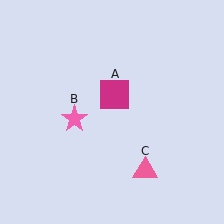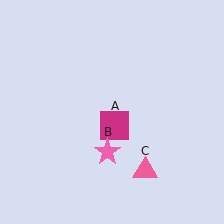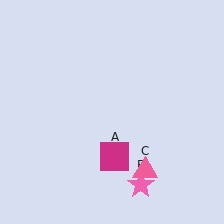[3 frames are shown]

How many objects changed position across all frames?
2 objects changed position: magenta square (object A), pink star (object B).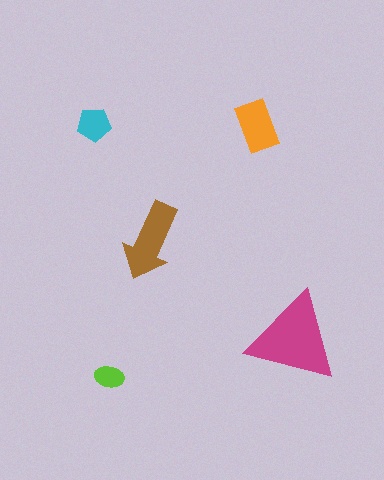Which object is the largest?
The magenta triangle.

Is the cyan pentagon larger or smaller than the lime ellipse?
Larger.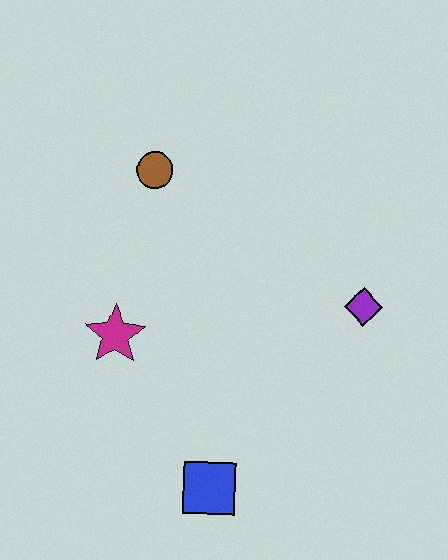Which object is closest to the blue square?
The magenta star is closest to the blue square.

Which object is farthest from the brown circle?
The blue square is farthest from the brown circle.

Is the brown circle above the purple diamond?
Yes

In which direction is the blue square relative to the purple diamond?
The blue square is below the purple diamond.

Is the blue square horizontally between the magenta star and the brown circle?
No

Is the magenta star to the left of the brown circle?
Yes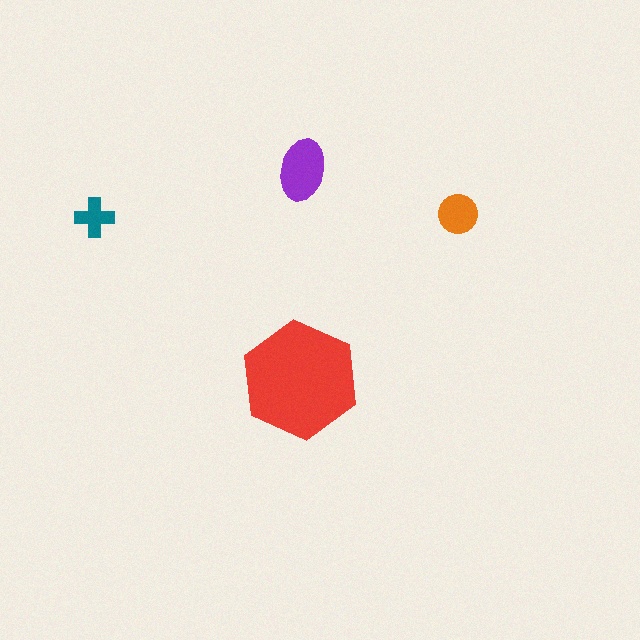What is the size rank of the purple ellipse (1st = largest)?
2nd.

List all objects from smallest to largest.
The teal cross, the orange circle, the purple ellipse, the red hexagon.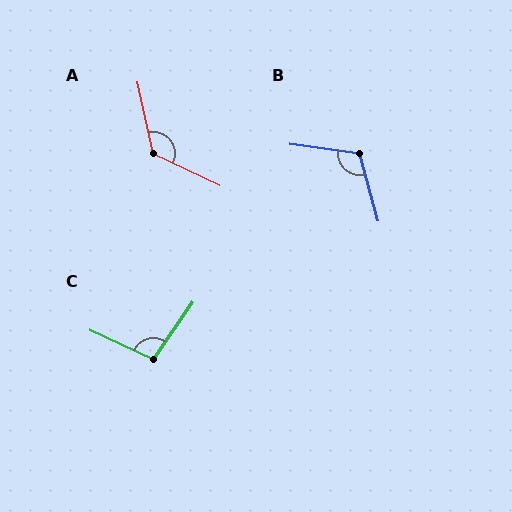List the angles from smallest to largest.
C (99°), B (114°), A (128°).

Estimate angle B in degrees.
Approximately 114 degrees.